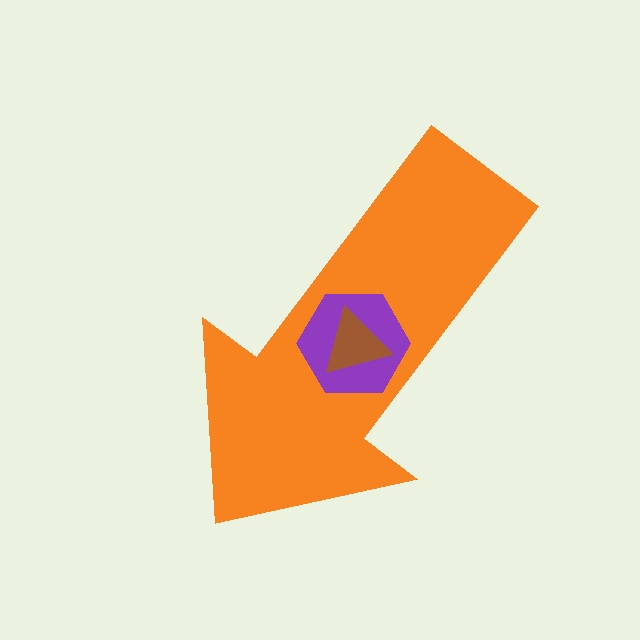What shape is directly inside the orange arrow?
The purple hexagon.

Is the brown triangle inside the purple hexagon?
Yes.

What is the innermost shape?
The brown triangle.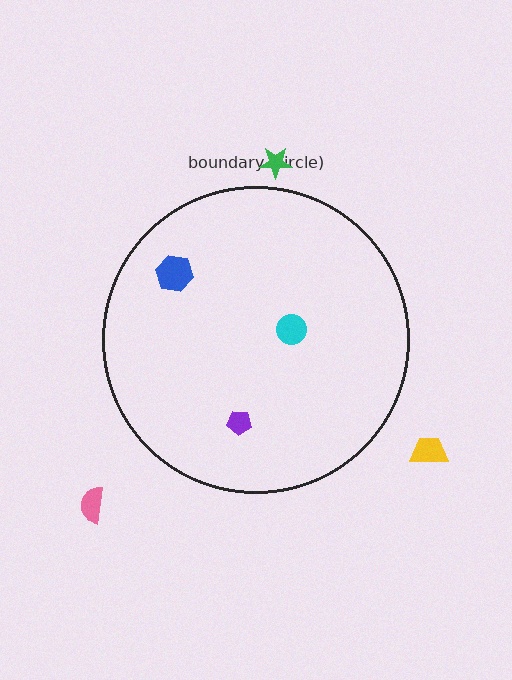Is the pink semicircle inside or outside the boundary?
Outside.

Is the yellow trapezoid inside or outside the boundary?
Outside.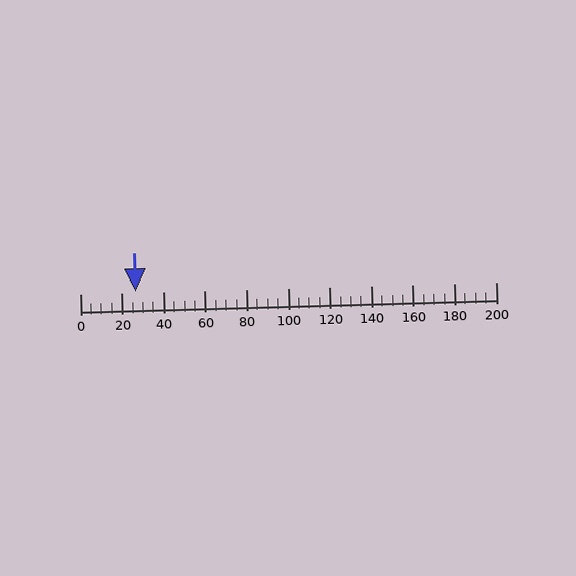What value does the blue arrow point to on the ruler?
The blue arrow points to approximately 27.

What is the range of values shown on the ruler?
The ruler shows values from 0 to 200.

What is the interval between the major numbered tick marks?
The major tick marks are spaced 20 units apart.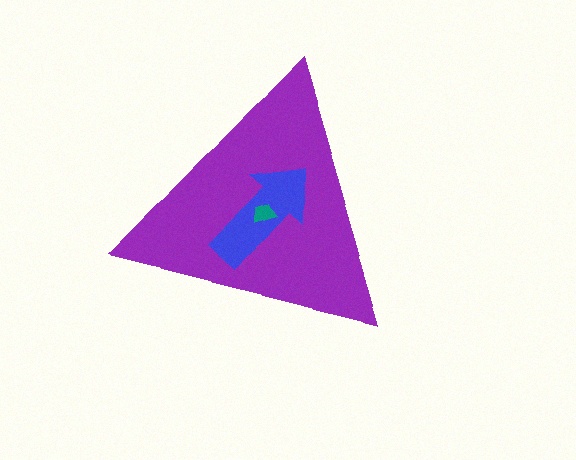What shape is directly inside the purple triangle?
The blue arrow.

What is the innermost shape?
The teal trapezoid.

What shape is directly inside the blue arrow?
The teal trapezoid.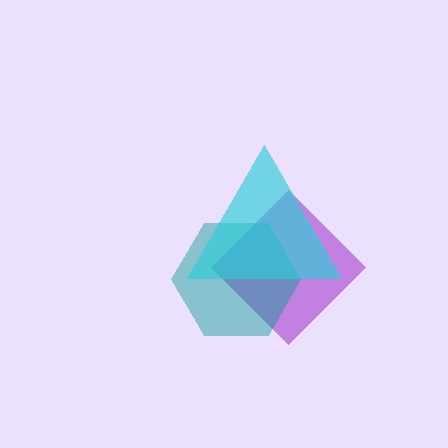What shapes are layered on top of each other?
The layered shapes are: a purple diamond, a teal hexagon, a cyan triangle.